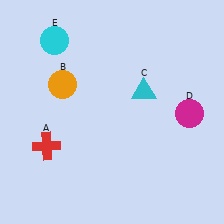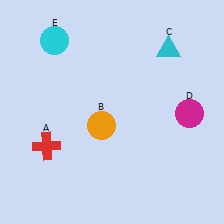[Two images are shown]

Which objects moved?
The objects that moved are: the orange circle (B), the cyan triangle (C).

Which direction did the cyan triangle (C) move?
The cyan triangle (C) moved up.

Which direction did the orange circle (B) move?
The orange circle (B) moved down.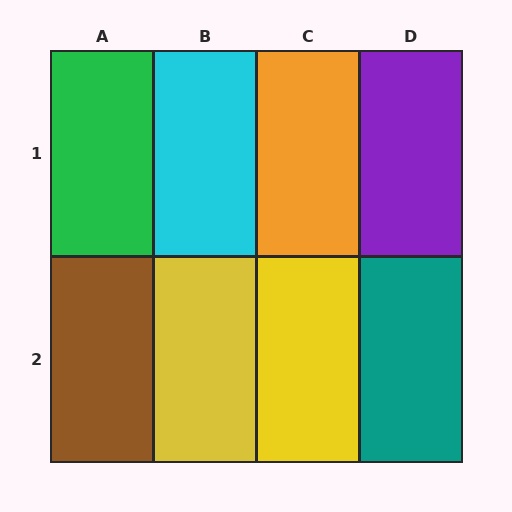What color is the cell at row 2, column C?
Yellow.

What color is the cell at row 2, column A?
Brown.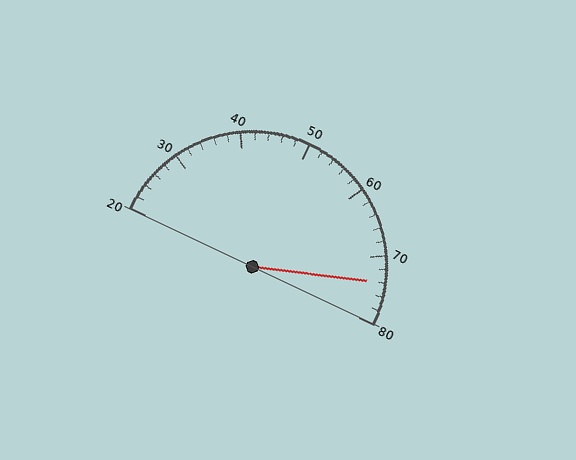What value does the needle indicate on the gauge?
The needle indicates approximately 74.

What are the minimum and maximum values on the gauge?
The gauge ranges from 20 to 80.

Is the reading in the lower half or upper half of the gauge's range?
The reading is in the upper half of the range (20 to 80).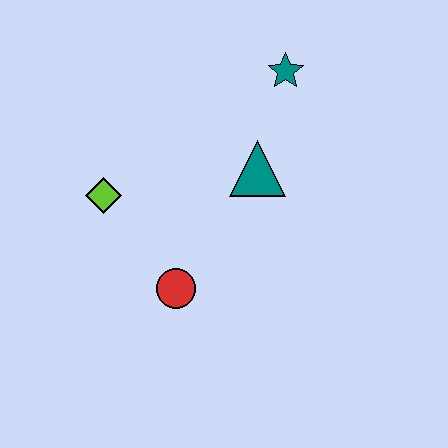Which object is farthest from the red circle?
The teal star is farthest from the red circle.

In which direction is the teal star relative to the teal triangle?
The teal star is above the teal triangle.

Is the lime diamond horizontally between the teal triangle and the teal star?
No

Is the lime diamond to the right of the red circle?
No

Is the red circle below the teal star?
Yes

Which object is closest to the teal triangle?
The teal star is closest to the teal triangle.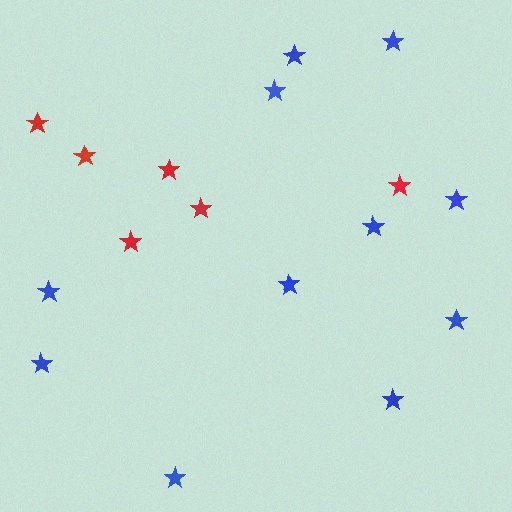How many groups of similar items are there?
There are 2 groups: one group of red stars (6) and one group of blue stars (11).